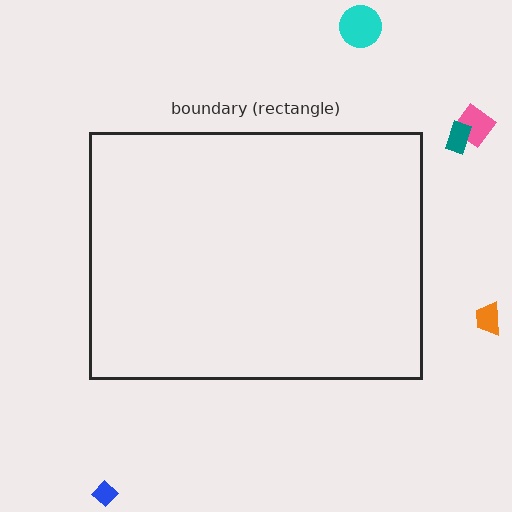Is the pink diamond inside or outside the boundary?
Outside.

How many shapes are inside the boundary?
0 inside, 5 outside.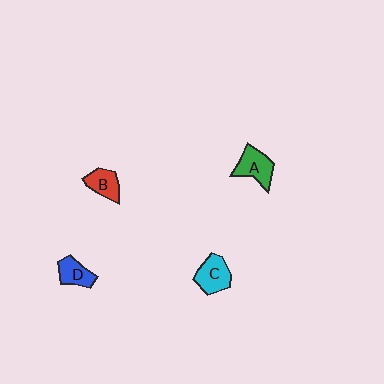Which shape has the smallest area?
Shape D (blue).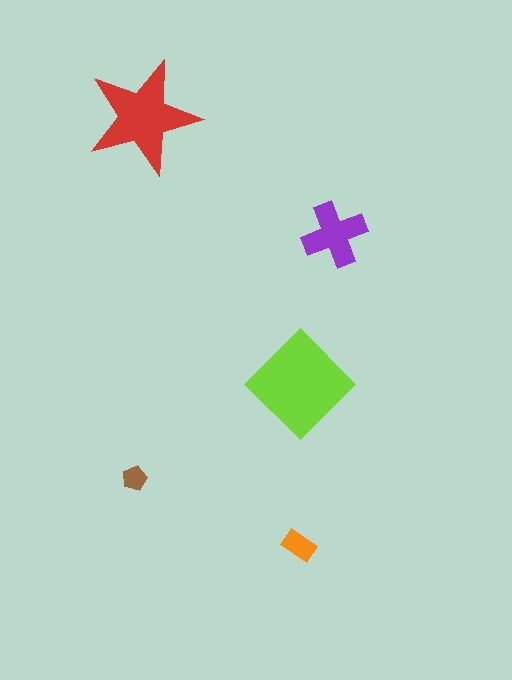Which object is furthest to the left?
The brown pentagon is leftmost.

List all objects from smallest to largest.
The brown pentagon, the orange rectangle, the purple cross, the red star, the lime diamond.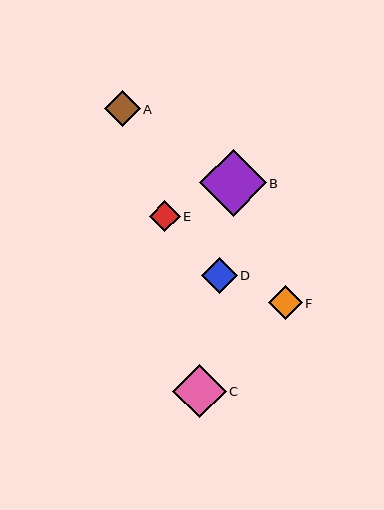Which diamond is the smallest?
Diamond E is the smallest with a size of approximately 31 pixels.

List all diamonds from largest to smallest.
From largest to smallest: B, C, D, A, F, E.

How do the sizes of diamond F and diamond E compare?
Diamond F and diamond E are approximately the same size.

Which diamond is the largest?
Diamond B is the largest with a size of approximately 67 pixels.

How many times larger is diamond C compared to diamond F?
Diamond C is approximately 1.6 times the size of diamond F.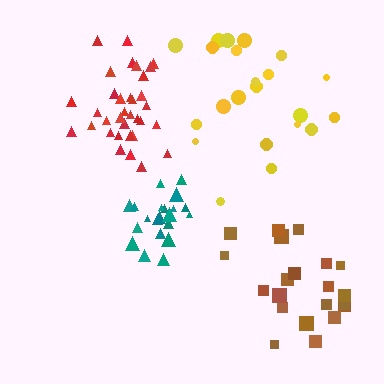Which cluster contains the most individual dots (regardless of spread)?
Red (34).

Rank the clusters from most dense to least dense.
teal, red, brown, yellow.